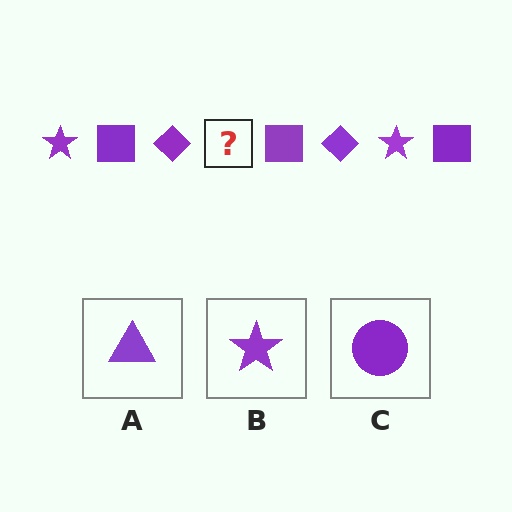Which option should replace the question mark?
Option B.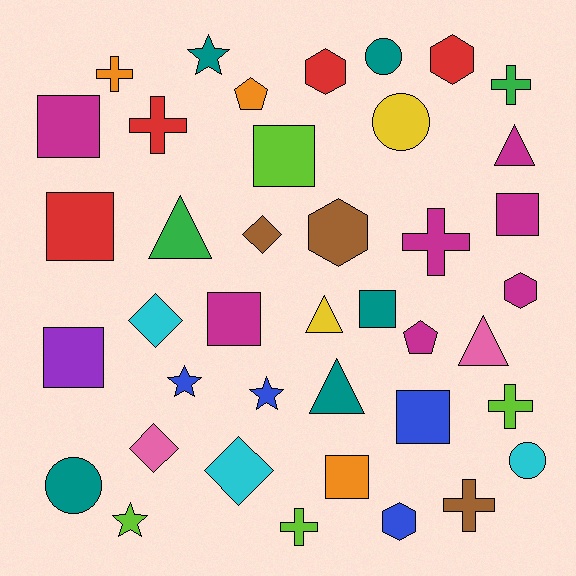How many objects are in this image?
There are 40 objects.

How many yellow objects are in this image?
There are 2 yellow objects.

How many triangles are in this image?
There are 5 triangles.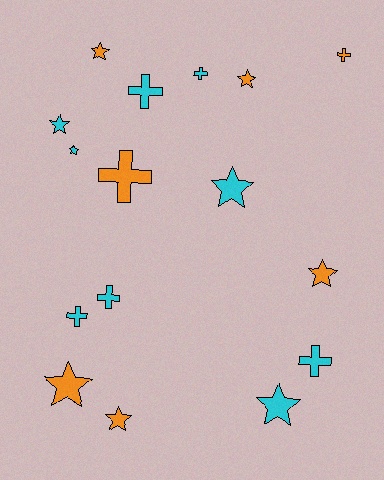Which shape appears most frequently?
Star, with 9 objects.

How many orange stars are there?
There are 5 orange stars.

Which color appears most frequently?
Cyan, with 9 objects.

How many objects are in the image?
There are 16 objects.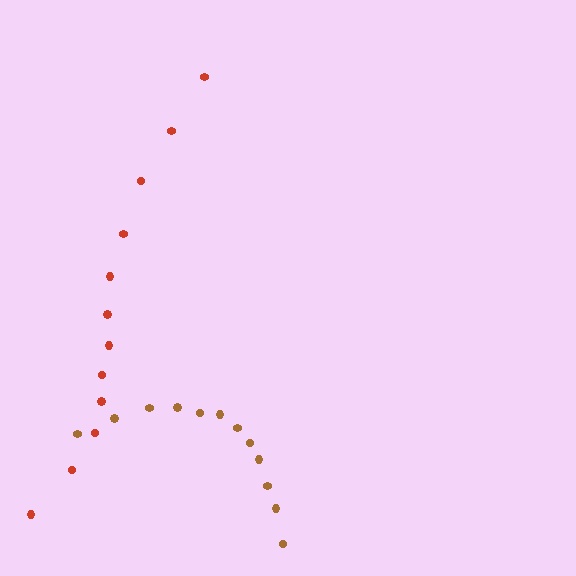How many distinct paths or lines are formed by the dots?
There are 2 distinct paths.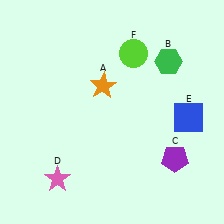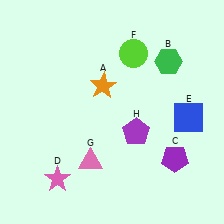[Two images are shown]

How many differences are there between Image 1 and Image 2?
There are 2 differences between the two images.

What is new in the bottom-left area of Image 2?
A pink triangle (G) was added in the bottom-left area of Image 2.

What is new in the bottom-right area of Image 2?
A purple pentagon (H) was added in the bottom-right area of Image 2.